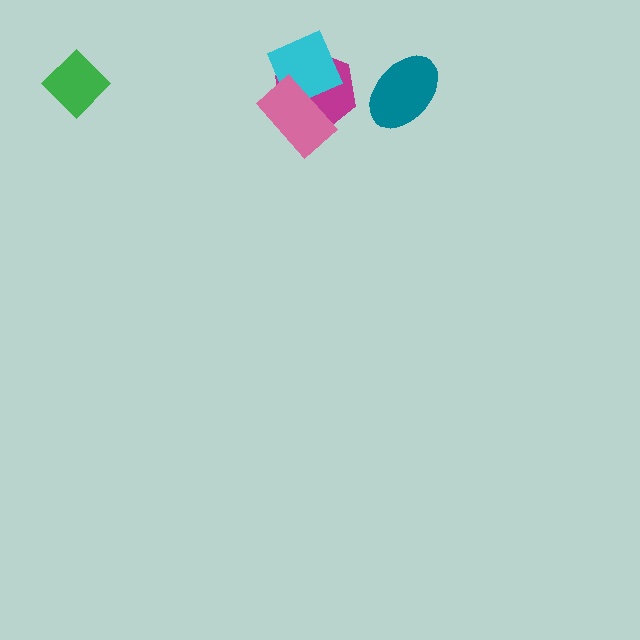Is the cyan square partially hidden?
Yes, it is partially covered by another shape.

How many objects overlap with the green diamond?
0 objects overlap with the green diamond.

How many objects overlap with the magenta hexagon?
2 objects overlap with the magenta hexagon.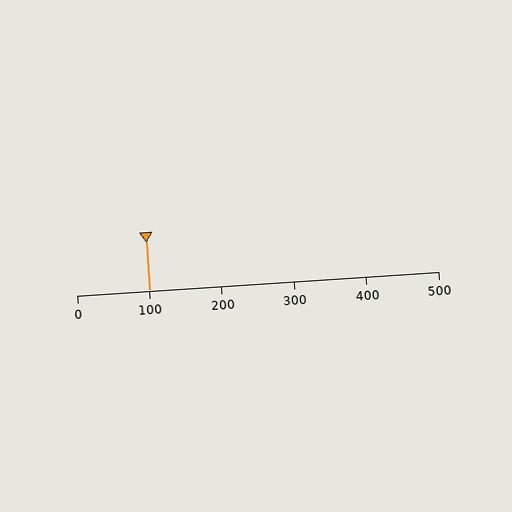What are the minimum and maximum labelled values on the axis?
The axis runs from 0 to 500.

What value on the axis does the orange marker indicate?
The marker indicates approximately 100.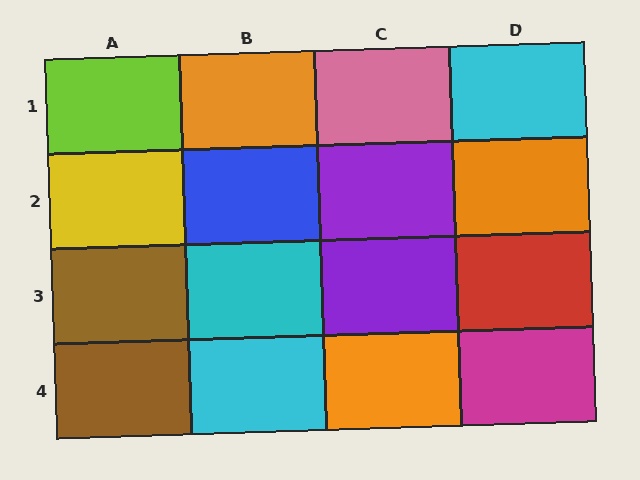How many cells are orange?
3 cells are orange.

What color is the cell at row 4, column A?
Brown.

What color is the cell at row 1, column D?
Cyan.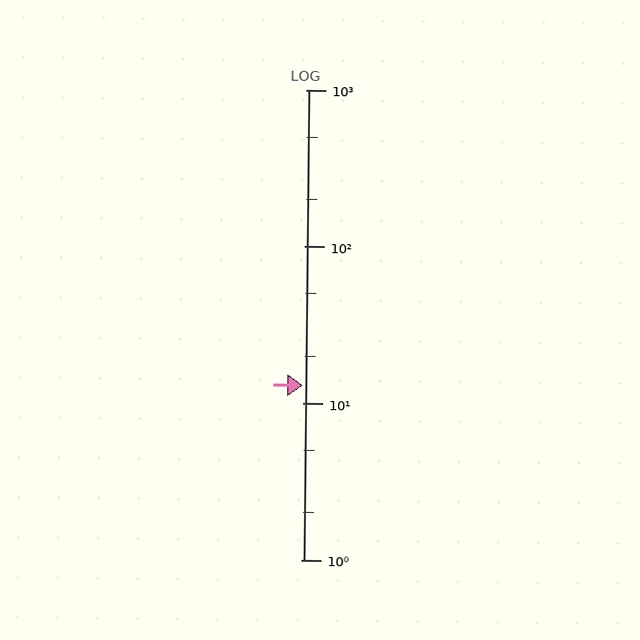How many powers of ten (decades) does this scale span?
The scale spans 3 decades, from 1 to 1000.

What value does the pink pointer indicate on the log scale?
The pointer indicates approximately 13.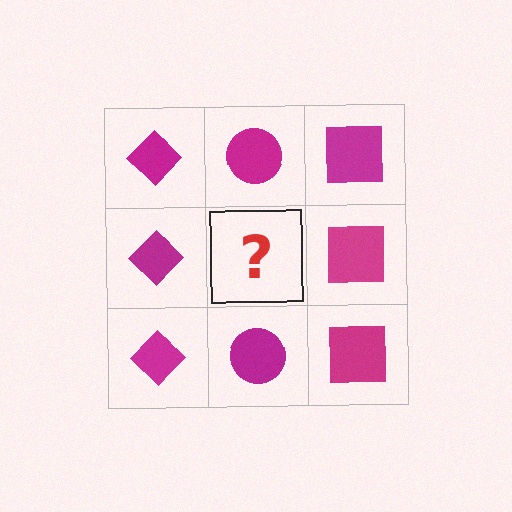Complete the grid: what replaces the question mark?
The question mark should be replaced with a magenta circle.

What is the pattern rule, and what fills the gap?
The rule is that each column has a consistent shape. The gap should be filled with a magenta circle.